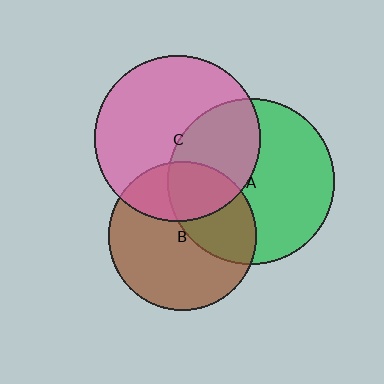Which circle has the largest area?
Circle A (green).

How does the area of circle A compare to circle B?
Approximately 1.3 times.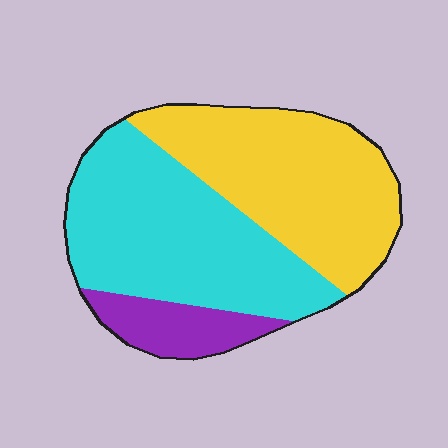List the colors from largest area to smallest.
From largest to smallest: cyan, yellow, purple.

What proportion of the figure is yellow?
Yellow covers about 40% of the figure.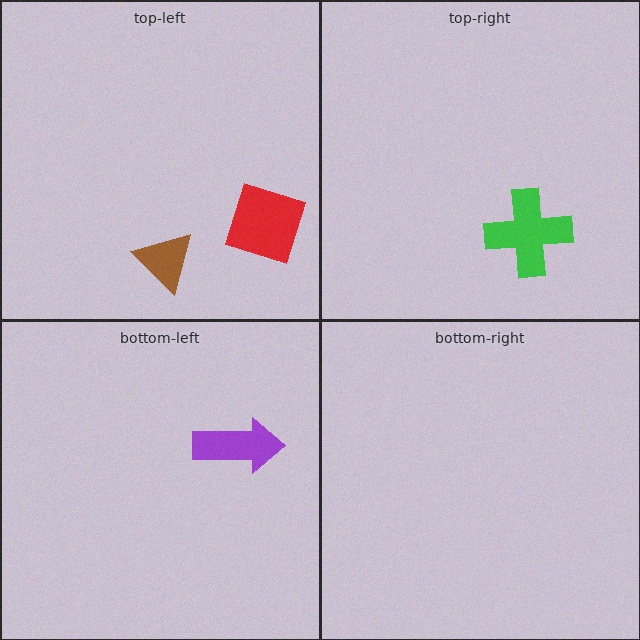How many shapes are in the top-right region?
1.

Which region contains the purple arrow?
The bottom-left region.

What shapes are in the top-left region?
The brown triangle, the red diamond.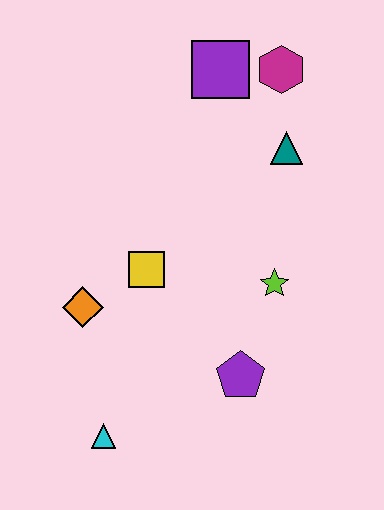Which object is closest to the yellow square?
The orange diamond is closest to the yellow square.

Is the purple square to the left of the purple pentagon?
Yes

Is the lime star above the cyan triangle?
Yes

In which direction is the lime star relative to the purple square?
The lime star is below the purple square.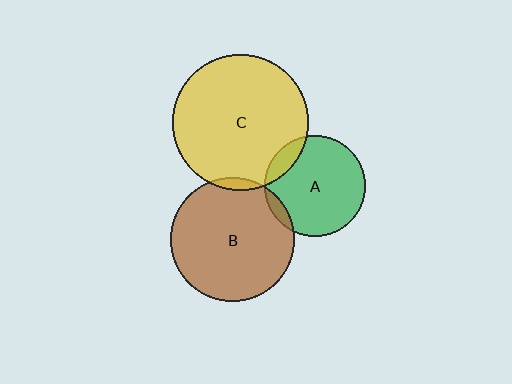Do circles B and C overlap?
Yes.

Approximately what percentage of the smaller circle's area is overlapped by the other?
Approximately 5%.